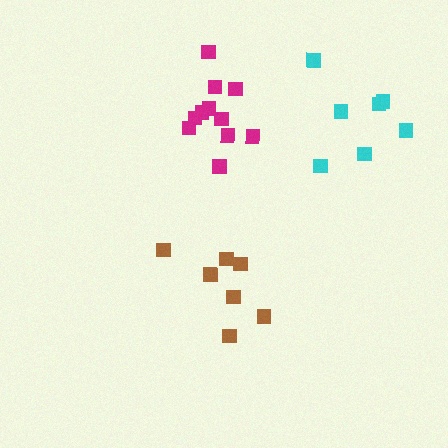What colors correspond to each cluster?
The clusters are colored: cyan, brown, magenta.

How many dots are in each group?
Group 1: 7 dots, Group 2: 8 dots, Group 3: 11 dots (26 total).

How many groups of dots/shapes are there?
There are 3 groups.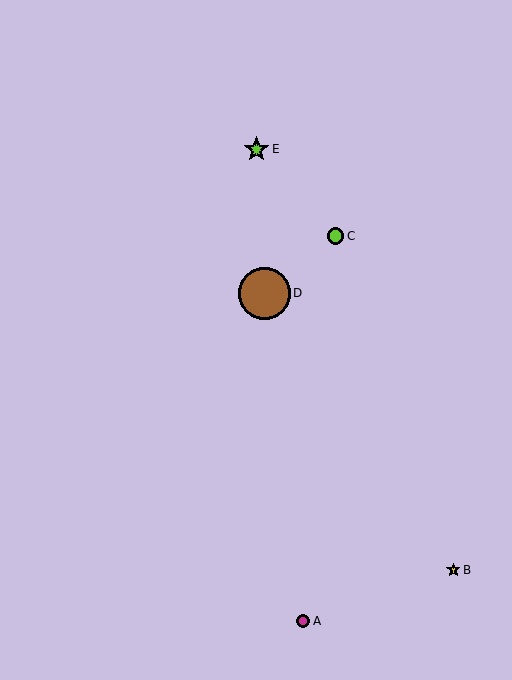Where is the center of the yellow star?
The center of the yellow star is at (453, 570).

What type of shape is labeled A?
Shape A is a magenta circle.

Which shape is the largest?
The brown circle (labeled D) is the largest.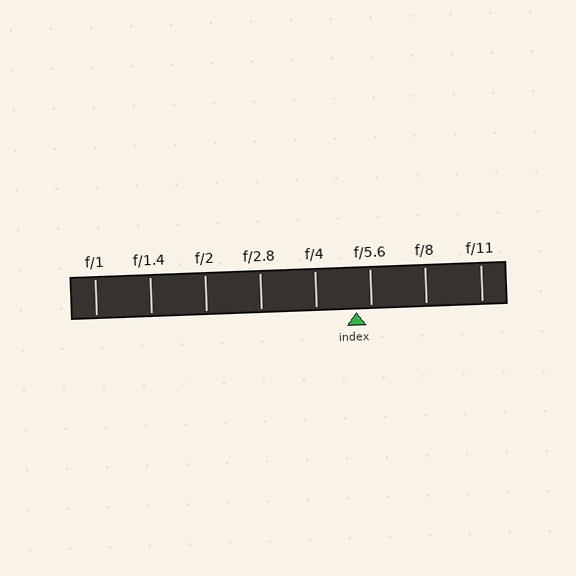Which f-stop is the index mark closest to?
The index mark is closest to f/5.6.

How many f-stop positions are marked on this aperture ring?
There are 8 f-stop positions marked.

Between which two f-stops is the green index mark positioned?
The index mark is between f/4 and f/5.6.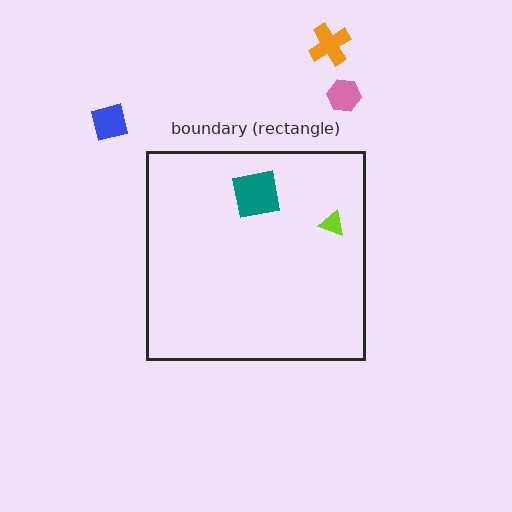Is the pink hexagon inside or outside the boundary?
Outside.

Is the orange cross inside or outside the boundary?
Outside.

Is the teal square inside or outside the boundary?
Inside.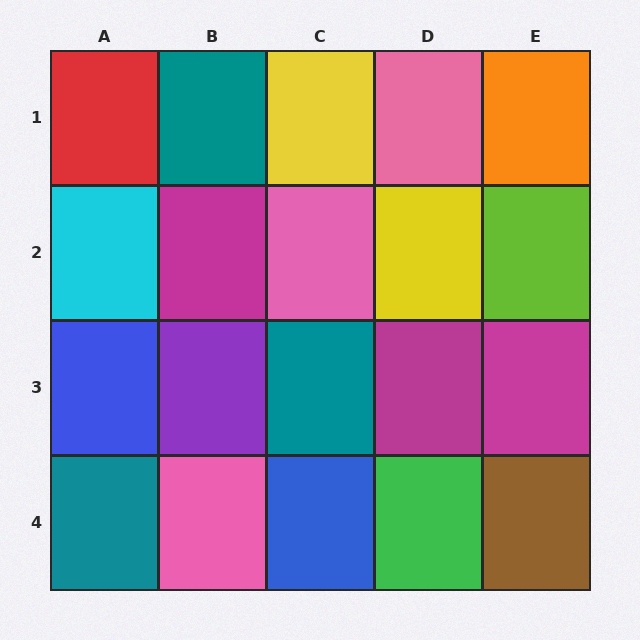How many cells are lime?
1 cell is lime.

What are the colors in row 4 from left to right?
Teal, pink, blue, green, brown.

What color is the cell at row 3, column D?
Magenta.